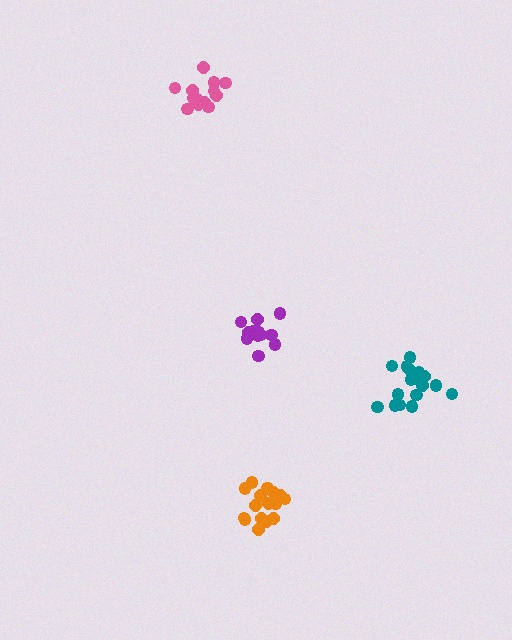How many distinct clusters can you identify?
There are 4 distinct clusters.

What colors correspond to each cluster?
The clusters are colored: purple, pink, teal, orange.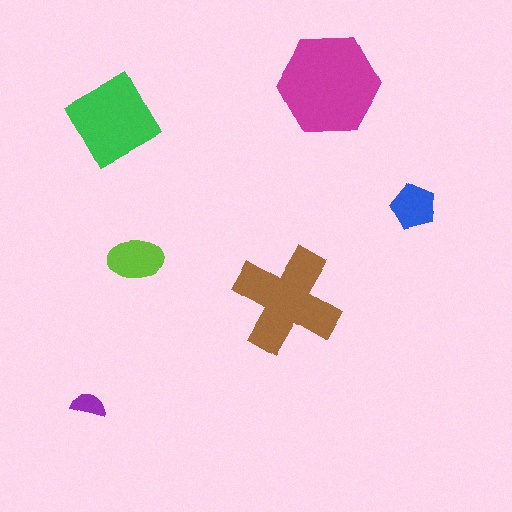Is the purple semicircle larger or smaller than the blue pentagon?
Smaller.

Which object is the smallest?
The purple semicircle.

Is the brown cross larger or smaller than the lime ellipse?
Larger.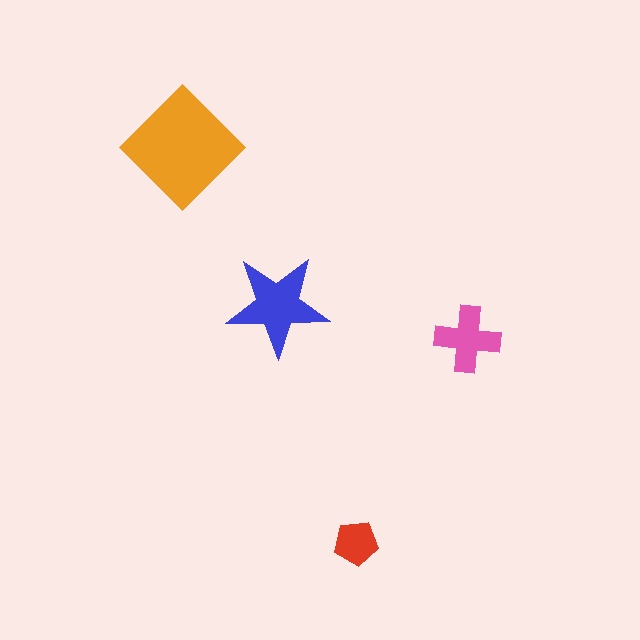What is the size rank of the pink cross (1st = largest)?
3rd.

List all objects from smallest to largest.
The red pentagon, the pink cross, the blue star, the orange diamond.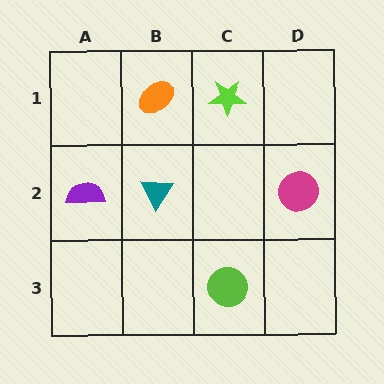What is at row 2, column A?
A purple semicircle.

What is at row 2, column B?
A teal triangle.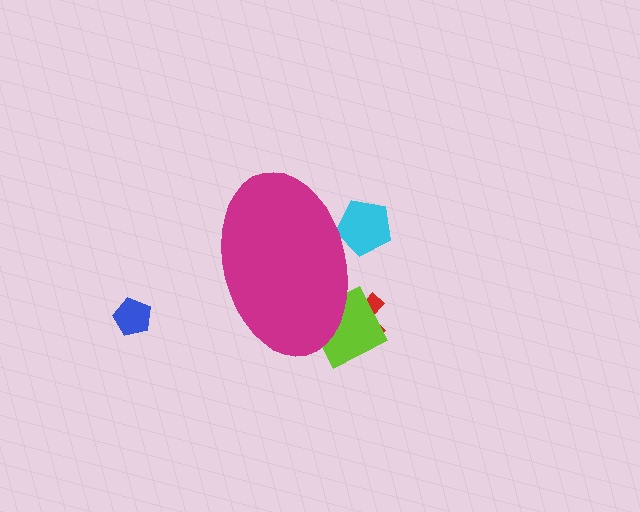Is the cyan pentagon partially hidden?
Yes, the cyan pentagon is partially hidden behind the magenta ellipse.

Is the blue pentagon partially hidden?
No, the blue pentagon is fully visible.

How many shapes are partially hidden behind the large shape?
3 shapes are partially hidden.